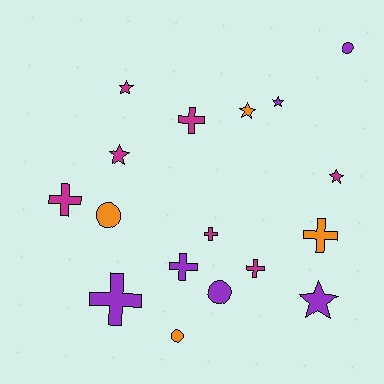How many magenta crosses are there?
There are 4 magenta crosses.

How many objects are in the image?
There are 17 objects.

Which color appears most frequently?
Magenta, with 7 objects.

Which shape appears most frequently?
Cross, with 7 objects.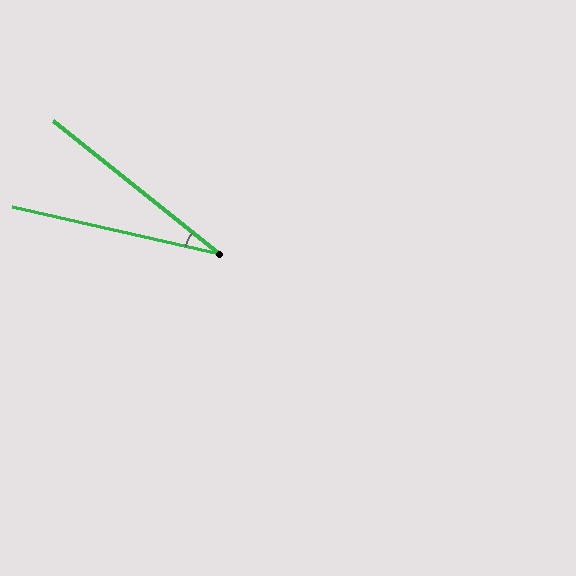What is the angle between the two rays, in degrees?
Approximately 26 degrees.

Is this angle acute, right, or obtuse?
It is acute.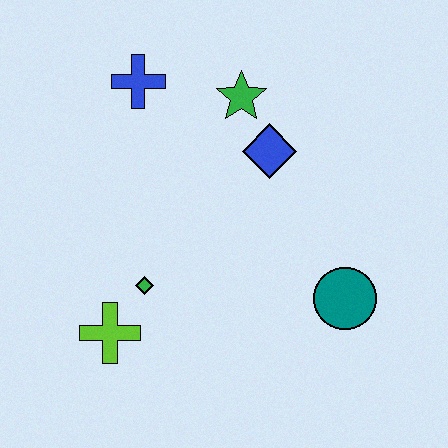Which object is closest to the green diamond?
The lime cross is closest to the green diamond.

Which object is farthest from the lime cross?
The green star is farthest from the lime cross.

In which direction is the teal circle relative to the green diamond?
The teal circle is to the right of the green diamond.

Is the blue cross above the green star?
Yes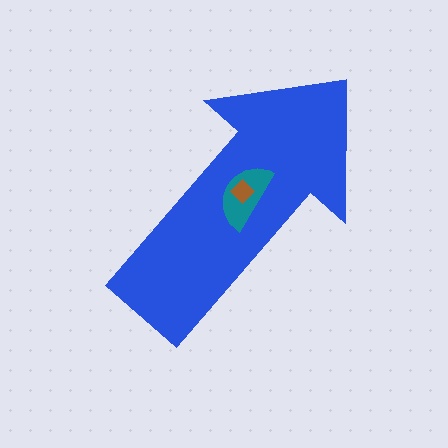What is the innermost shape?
The brown diamond.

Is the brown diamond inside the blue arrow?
Yes.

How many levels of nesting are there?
3.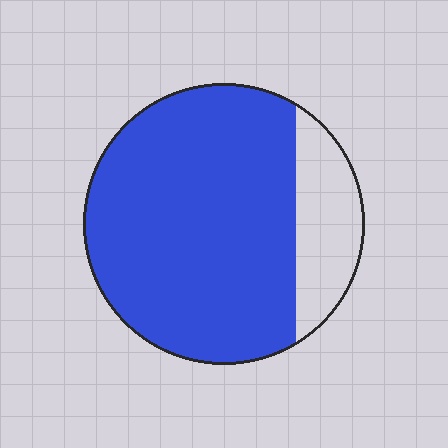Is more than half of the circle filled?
Yes.